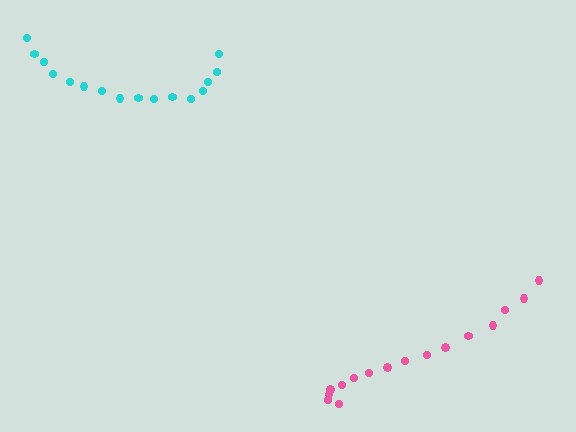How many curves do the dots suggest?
There are 2 distinct paths.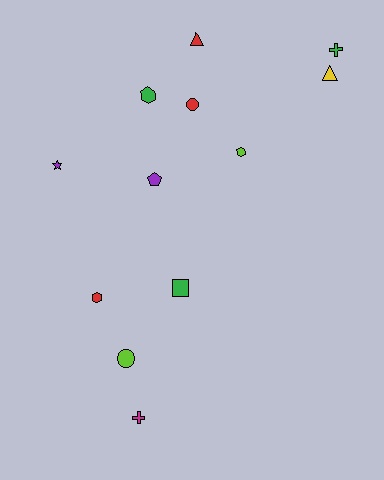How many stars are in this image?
There is 1 star.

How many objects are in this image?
There are 12 objects.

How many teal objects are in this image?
There are no teal objects.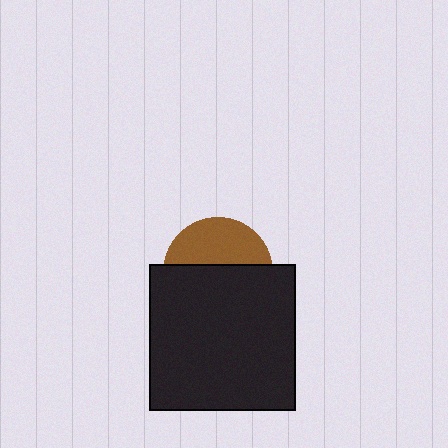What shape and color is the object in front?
The object in front is a black square.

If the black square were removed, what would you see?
You would see the complete brown circle.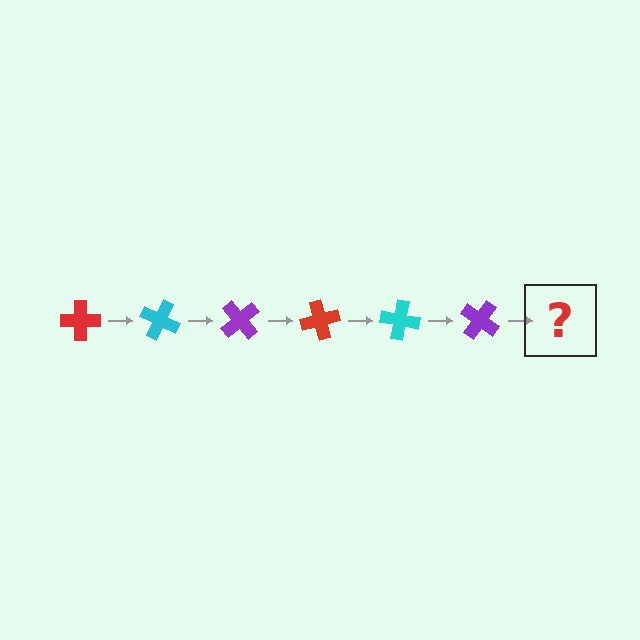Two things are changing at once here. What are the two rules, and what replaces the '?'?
The two rules are that it rotates 25 degrees each step and the color cycles through red, cyan, and purple. The '?' should be a red cross, rotated 150 degrees from the start.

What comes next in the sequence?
The next element should be a red cross, rotated 150 degrees from the start.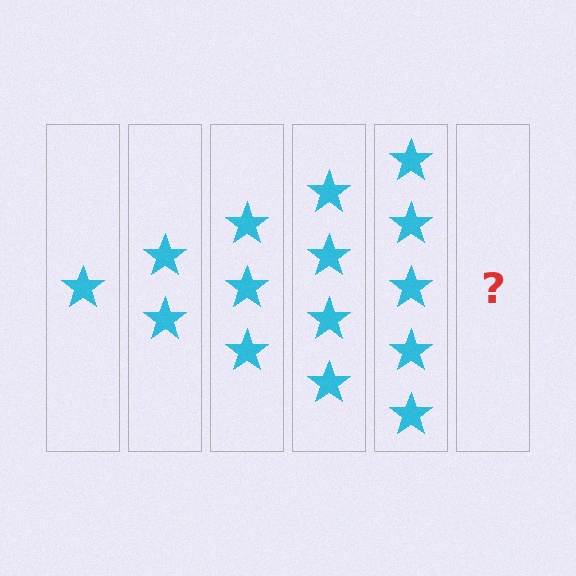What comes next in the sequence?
The next element should be 6 stars.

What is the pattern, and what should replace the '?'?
The pattern is that each step adds one more star. The '?' should be 6 stars.